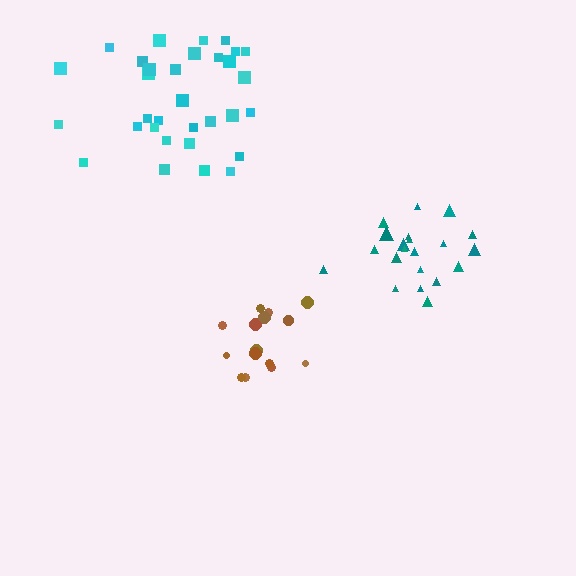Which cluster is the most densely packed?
Brown.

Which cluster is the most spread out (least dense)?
Cyan.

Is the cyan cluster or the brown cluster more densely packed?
Brown.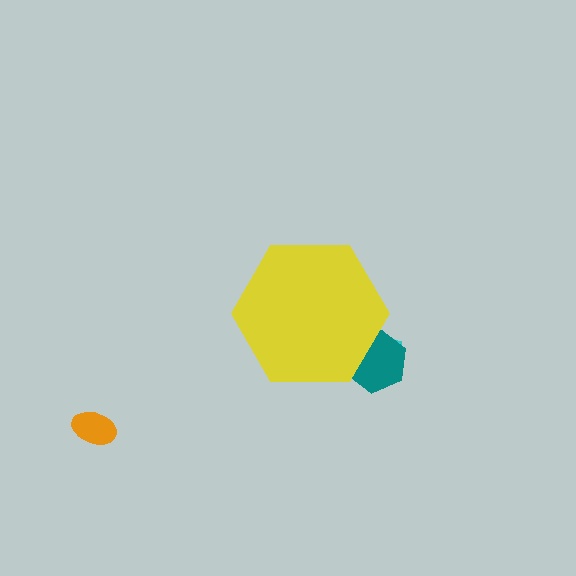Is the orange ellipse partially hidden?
No, the orange ellipse is fully visible.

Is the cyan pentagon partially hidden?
Yes, the cyan pentagon is partially hidden behind the yellow hexagon.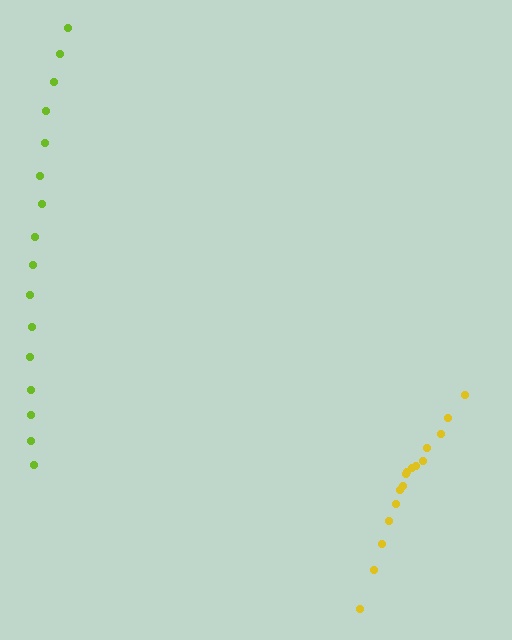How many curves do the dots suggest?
There are 2 distinct paths.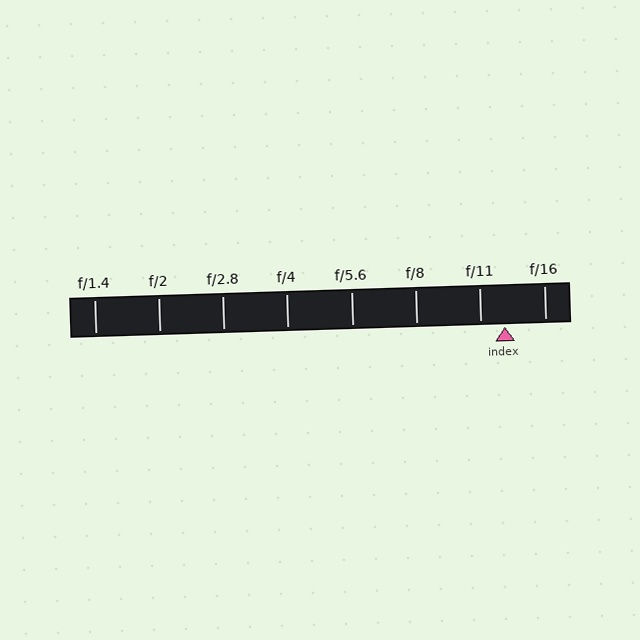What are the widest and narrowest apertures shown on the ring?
The widest aperture shown is f/1.4 and the narrowest is f/16.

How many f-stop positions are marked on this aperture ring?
There are 8 f-stop positions marked.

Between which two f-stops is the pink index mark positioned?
The index mark is between f/11 and f/16.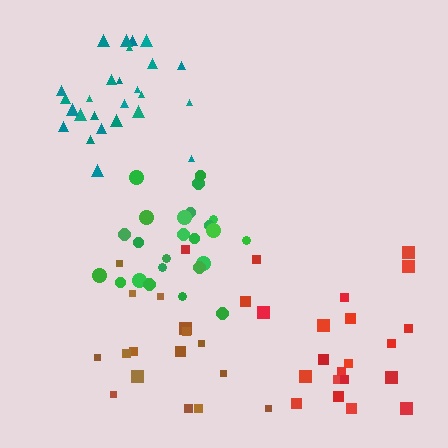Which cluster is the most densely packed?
Teal.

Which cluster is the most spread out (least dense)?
Red.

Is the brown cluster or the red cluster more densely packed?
Brown.